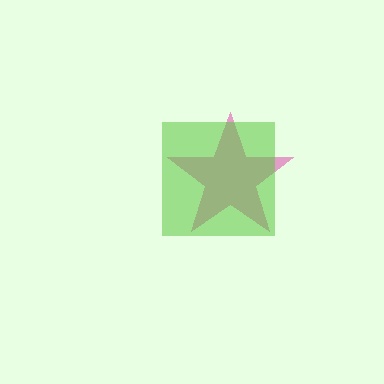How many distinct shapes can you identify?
There are 2 distinct shapes: a pink star, a lime square.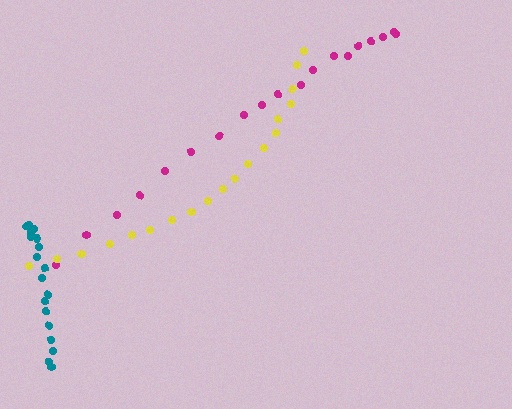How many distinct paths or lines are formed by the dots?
There are 3 distinct paths.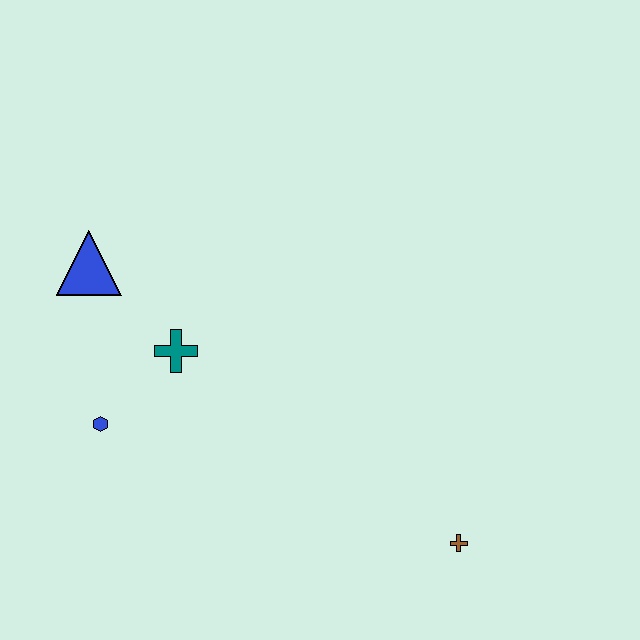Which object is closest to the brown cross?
The teal cross is closest to the brown cross.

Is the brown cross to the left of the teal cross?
No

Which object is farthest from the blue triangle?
The brown cross is farthest from the blue triangle.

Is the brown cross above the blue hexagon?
No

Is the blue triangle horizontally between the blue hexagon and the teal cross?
No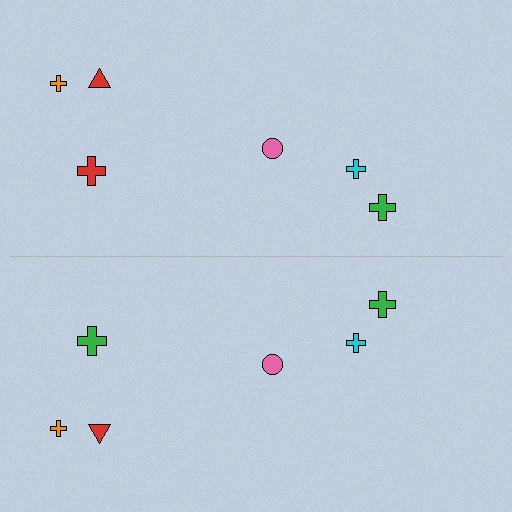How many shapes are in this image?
There are 12 shapes in this image.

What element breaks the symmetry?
The green cross on the bottom side breaks the symmetry — its mirror counterpart is red.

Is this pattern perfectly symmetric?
No, the pattern is not perfectly symmetric. The green cross on the bottom side breaks the symmetry — its mirror counterpart is red.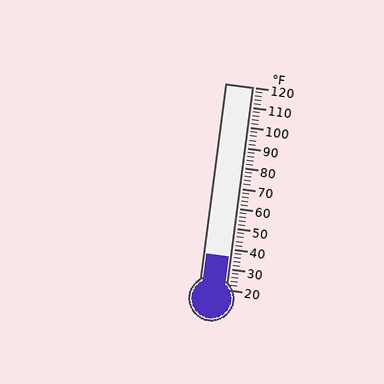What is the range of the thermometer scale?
The thermometer scale ranges from 20°F to 120°F.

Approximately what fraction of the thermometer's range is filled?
The thermometer is filled to approximately 15% of its range.